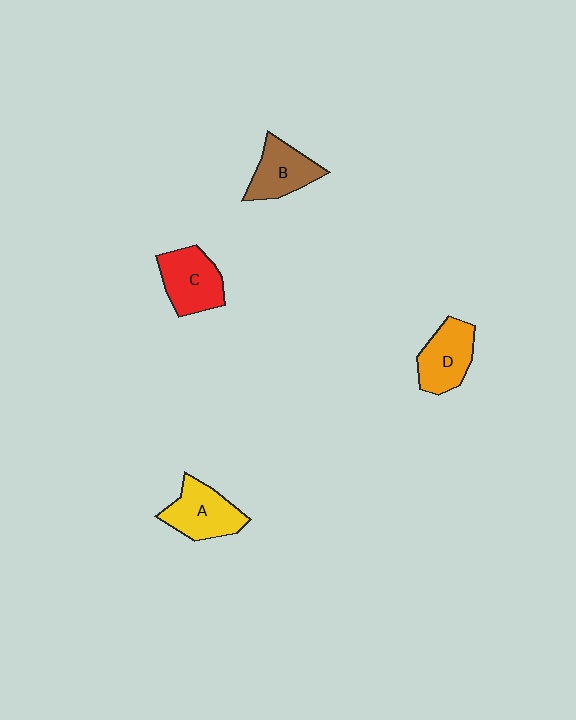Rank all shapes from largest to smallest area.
From largest to smallest: C (red), A (yellow), D (orange), B (brown).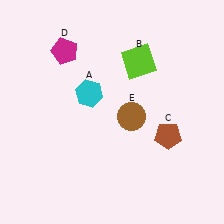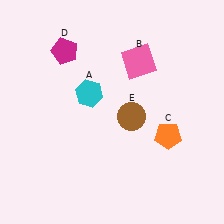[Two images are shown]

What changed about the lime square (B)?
In Image 1, B is lime. In Image 2, it changed to pink.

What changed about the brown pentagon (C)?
In Image 1, C is brown. In Image 2, it changed to orange.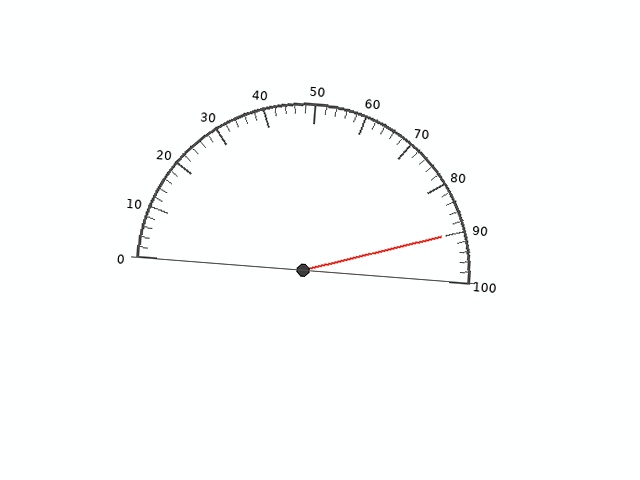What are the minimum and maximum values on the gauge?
The gauge ranges from 0 to 100.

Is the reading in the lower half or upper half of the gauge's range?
The reading is in the upper half of the range (0 to 100).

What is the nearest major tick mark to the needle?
The nearest major tick mark is 90.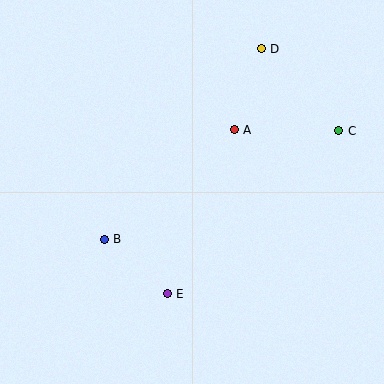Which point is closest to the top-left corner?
Point B is closest to the top-left corner.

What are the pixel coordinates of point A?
Point A is at (234, 130).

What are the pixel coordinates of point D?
Point D is at (261, 49).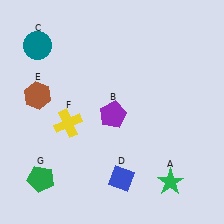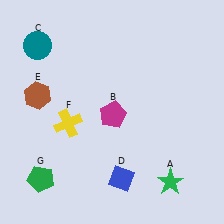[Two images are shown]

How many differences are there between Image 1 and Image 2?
There is 1 difference between the two images.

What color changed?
The pentagon (B) changed from purple in Image 1 to magenta in Image 2.